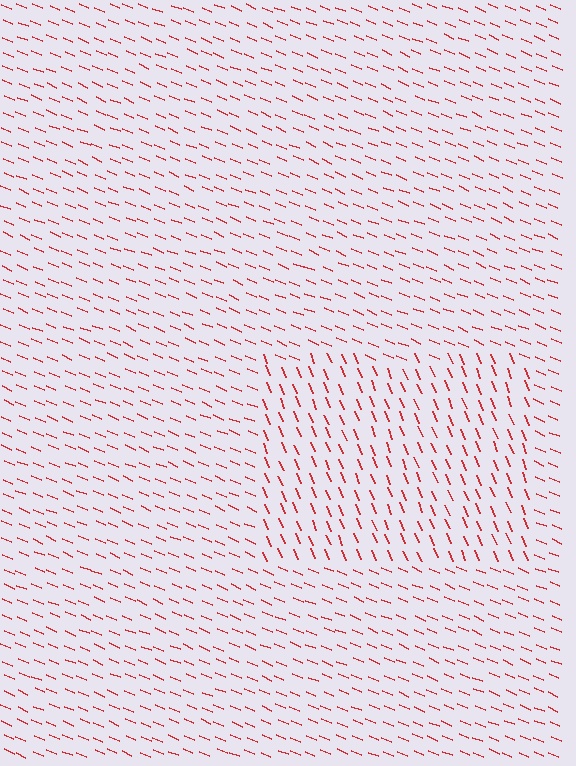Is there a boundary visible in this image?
Yes, there is a texture boundary formed by a change in line orientation.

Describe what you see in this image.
The image is filled with small red line segments. A rectangle region in the image has lines oriented differently from the surrounding lines, creating a visible texture boundary.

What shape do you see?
I see a rectangle.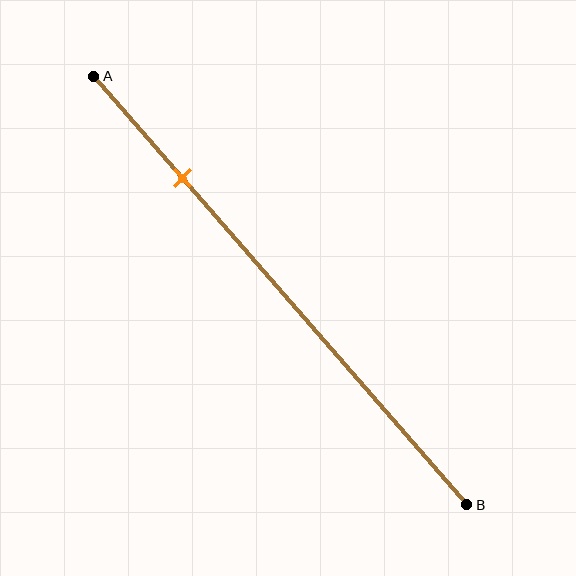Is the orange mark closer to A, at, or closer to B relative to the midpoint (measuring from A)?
The orange mark is closer to point A than the midpoint of segment AB.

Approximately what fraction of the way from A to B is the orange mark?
The orange mark is approximately 25% of the way from A to B.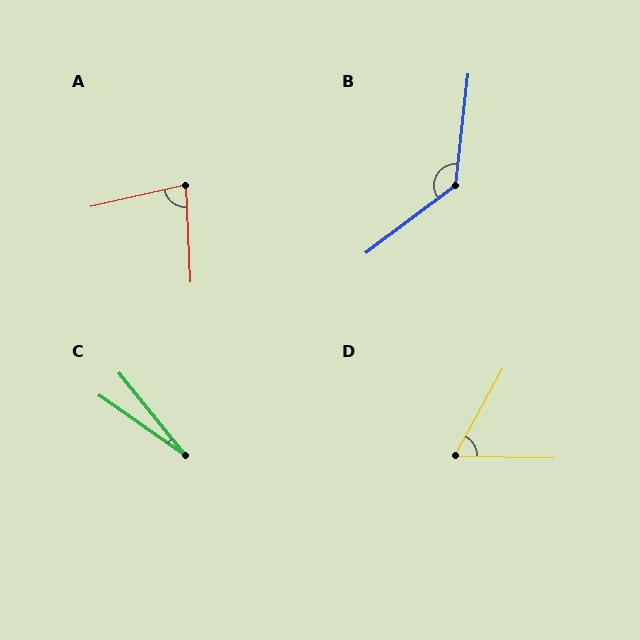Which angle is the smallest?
C, at approximately 16 degrees.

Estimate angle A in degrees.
Approximately 80 degrees.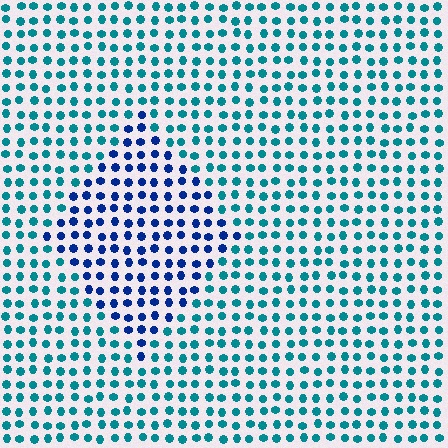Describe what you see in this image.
The image is filled with small teal elements in a uniform arrangement. A diamond-shaped region is visible where the elements are tinted to a slightly different hue, forming a subtle color boundary.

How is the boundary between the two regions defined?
The boundary is defined purely by a slight shift in hue (about 41 degrees). Spacing, size, and orientation are identical on both sides.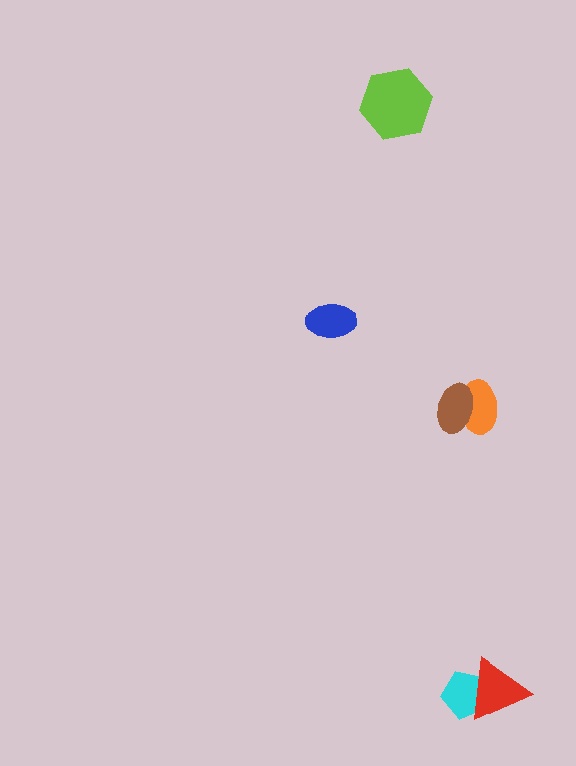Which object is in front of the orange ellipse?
The brown ellipse is in front of the orange ellipse.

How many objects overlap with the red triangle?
1 object overlaps with the red triangle.